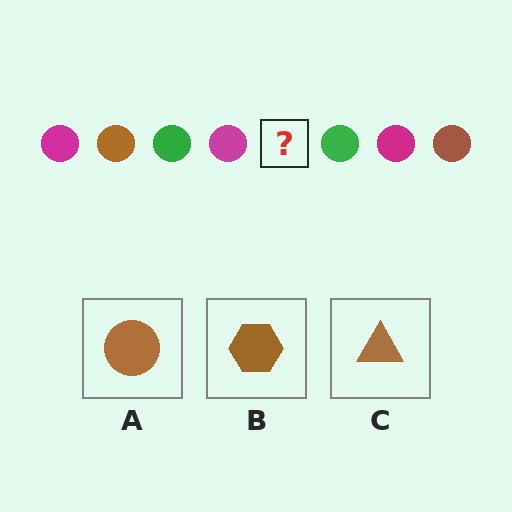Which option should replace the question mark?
Option A.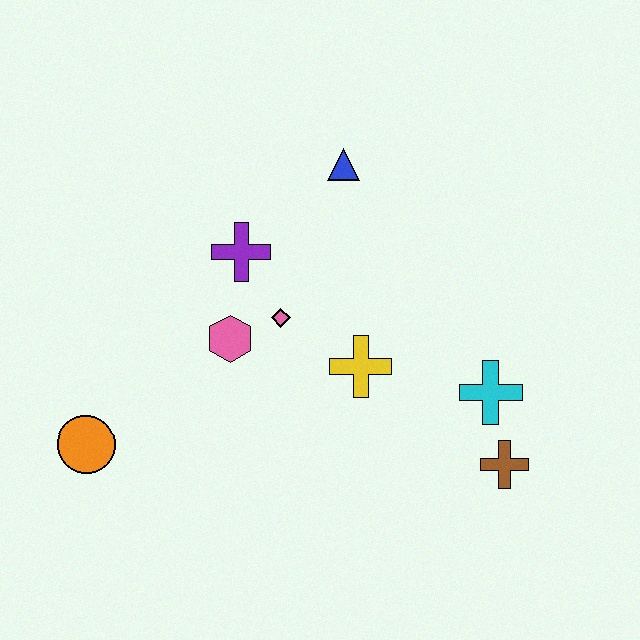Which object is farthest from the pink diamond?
The brown cross is farthest from the pink diamond.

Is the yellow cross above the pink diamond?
No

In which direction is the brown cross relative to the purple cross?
The brown cross is to the right of the purple cross.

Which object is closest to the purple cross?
The pink diamond is closest to the purple cross.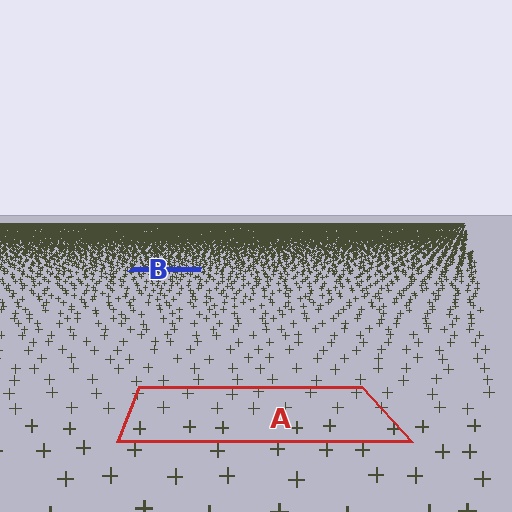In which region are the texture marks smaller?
The texture marks are smaller in region B, because it is farther away.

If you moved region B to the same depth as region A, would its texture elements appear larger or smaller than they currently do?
They would appear larger. At a closer depth, the same texture elements are projected at a bigger on-screen size.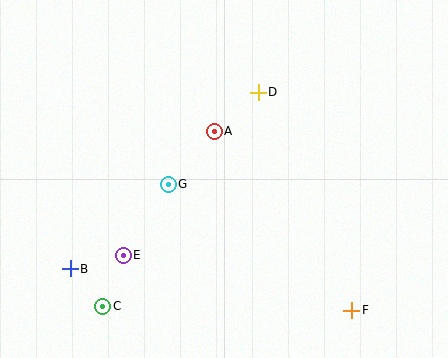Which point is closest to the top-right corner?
Point D is closest to the top-right corner.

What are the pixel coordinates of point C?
Point C is at (103, 306).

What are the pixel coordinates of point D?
Point D is at (258, 92).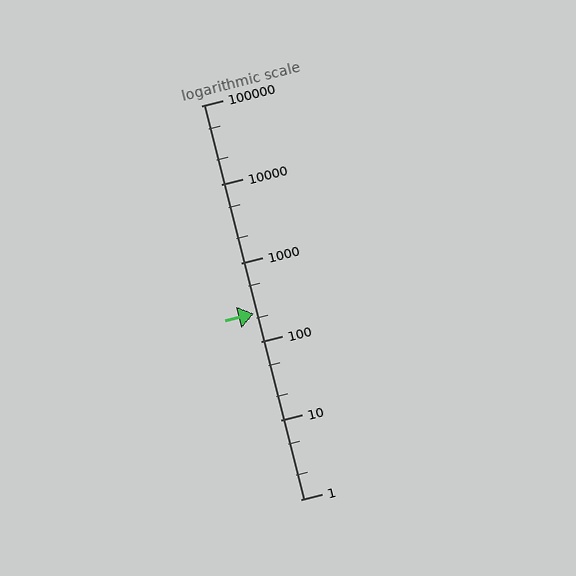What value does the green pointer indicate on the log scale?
The pointer indicates approximately 230.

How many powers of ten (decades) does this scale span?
The scale spans 5 decades, from 1 to 100000.